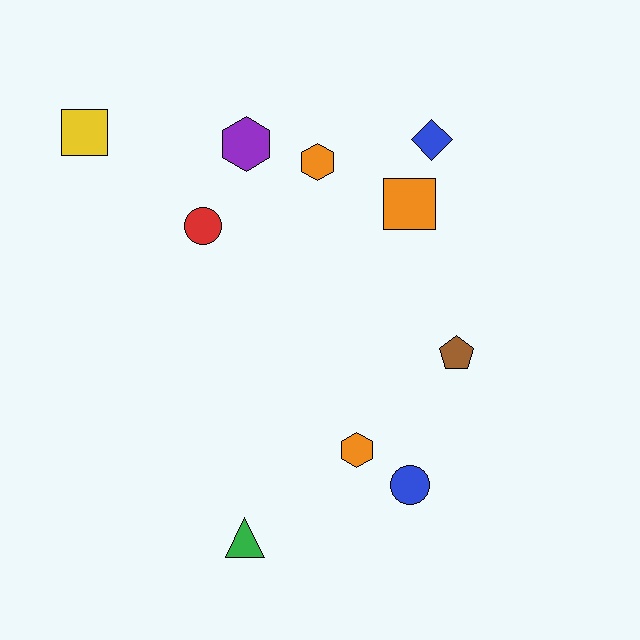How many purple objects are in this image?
There is 1 purple object.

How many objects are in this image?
There are 10 objects.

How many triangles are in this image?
There is 1 triangle.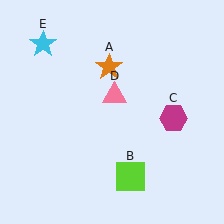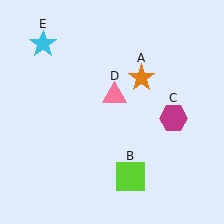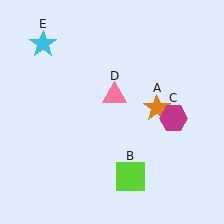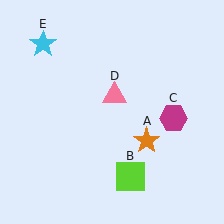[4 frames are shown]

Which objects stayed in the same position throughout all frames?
Lime square (object B) and magenta hexagon (object C) and pink triangle (object D) and cyan star (object E) remained stationary.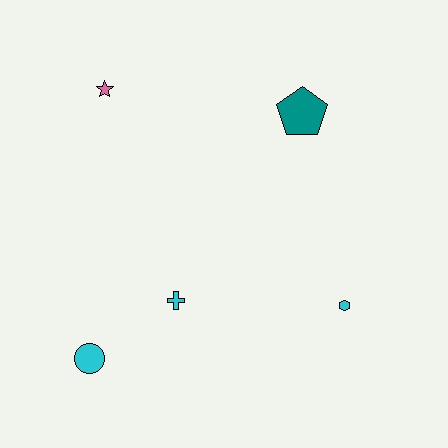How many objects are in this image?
There are 5 objects.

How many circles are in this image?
There is 1 circle.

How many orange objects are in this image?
There are no orange objects.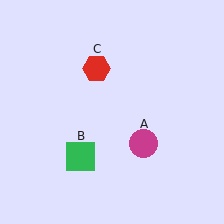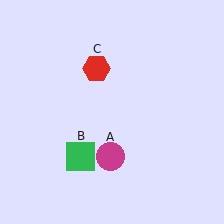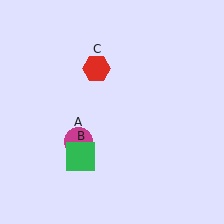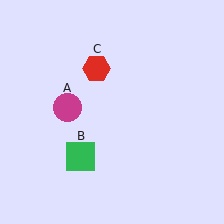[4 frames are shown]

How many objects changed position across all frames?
1 object changed position: magenta circle (object A).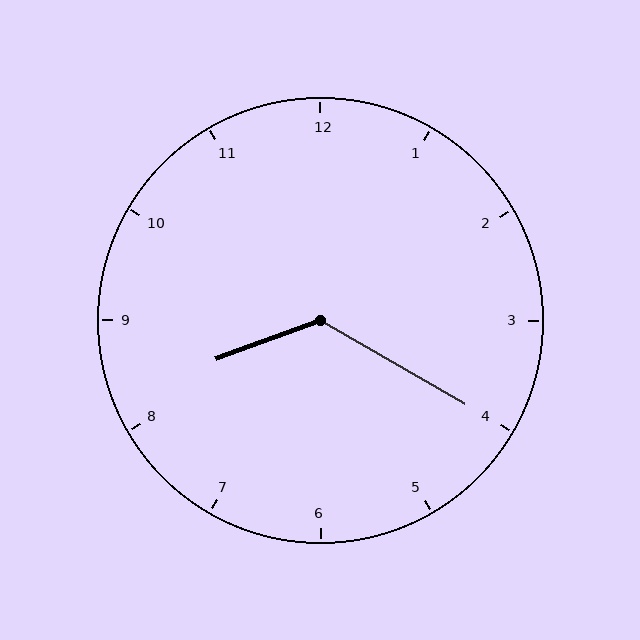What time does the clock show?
8:20.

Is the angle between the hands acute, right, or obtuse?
It is obtuse.